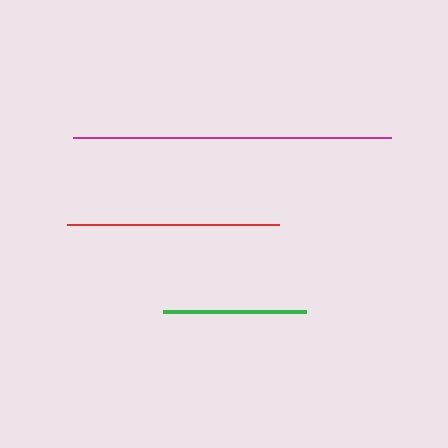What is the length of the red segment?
The red segment is approximately 211 pixels long.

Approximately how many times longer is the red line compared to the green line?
The red line is approximately 1.5 times the length of the green line.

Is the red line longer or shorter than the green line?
The red line is longer than the green line.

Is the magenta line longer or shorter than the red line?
The magenta line is longer than the red line.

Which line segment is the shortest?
The green line is the shortest at approximately 143 pixels.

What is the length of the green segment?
The green segment is approximately 143 pixels long.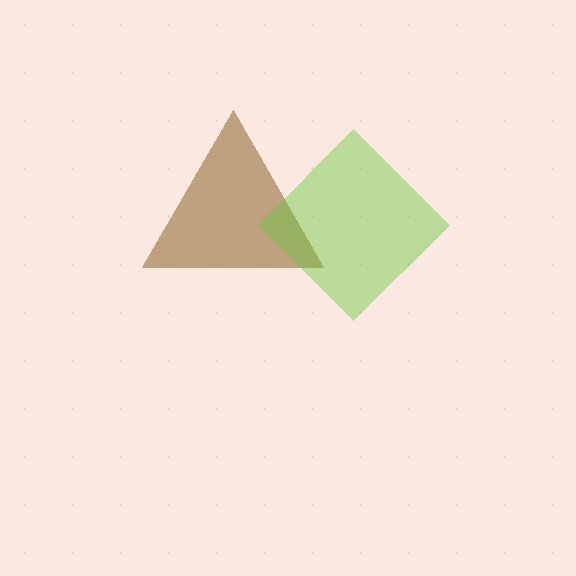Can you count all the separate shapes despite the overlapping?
Yes, there are 2 separate shapes.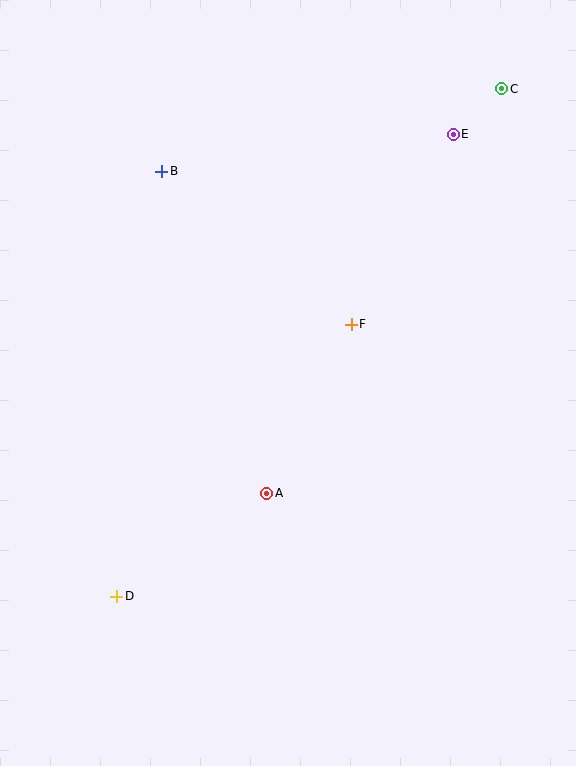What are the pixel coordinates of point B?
Point B is at (162, 171).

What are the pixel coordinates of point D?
Point D is at (117, 596).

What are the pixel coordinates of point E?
Point E is at (453, 134).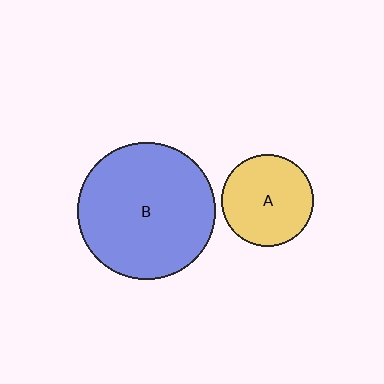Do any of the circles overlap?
No, none of the circles overlap.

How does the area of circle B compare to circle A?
Approximately 2.3 times.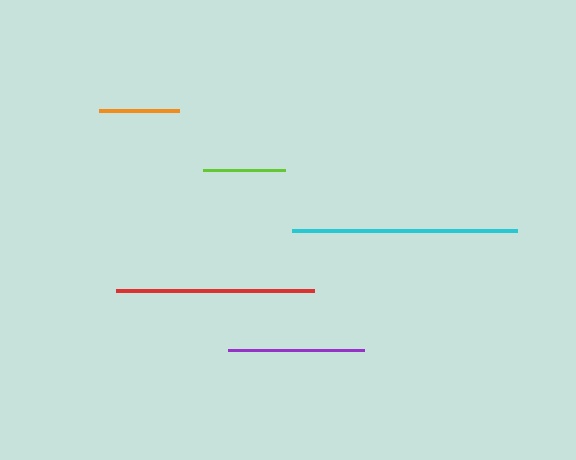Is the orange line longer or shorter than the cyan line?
The cyan line is longer than the orange line.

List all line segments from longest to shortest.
From longest to shortest: cyan, red, purple, lime, orange.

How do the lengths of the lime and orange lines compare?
The lime and orange lines are approximately the same length.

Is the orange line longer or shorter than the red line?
The red line is longer than the orange line.